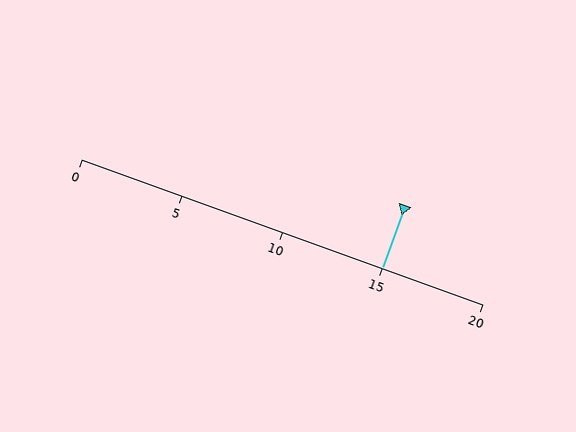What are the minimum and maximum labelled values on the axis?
The axis runs from 0 to 20.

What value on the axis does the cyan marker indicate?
The marker indicates approximately 15.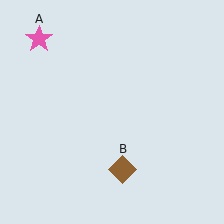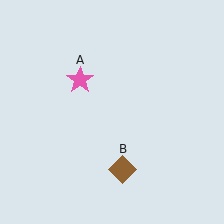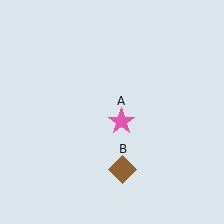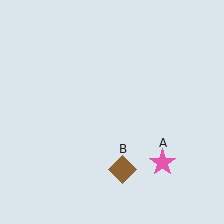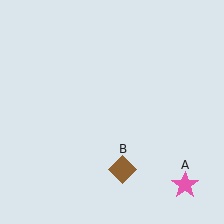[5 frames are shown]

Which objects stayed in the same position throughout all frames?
Brown diamond (object B) remained stationary.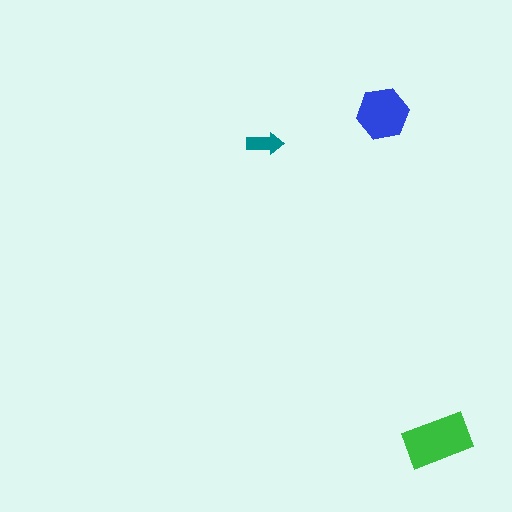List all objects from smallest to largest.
The teal arrow, the blue hexagon, the green rectangle.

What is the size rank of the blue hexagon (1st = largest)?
2nd.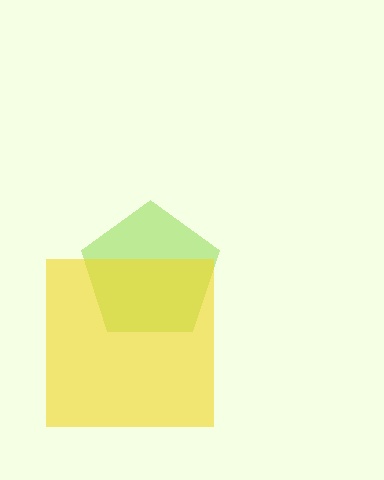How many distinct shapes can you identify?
There are 2 distinct shapes: a lime pentagon, a yellow square.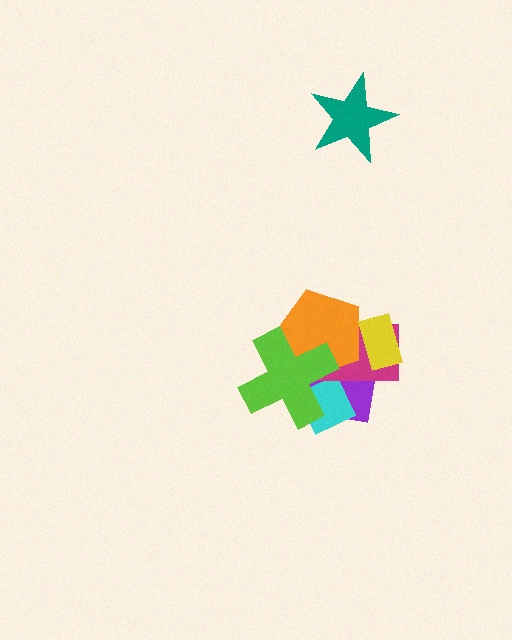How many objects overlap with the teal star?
0 objects overlap with the teal star.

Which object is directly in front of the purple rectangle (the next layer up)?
The cyan diamond is directly in front of the purple rectangle.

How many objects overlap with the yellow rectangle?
2 objects overlap with the yellow rectangle.